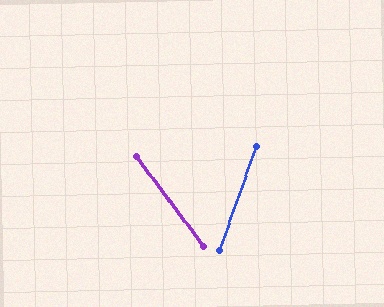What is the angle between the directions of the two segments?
Approximately 56 degrees.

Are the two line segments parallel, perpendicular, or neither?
Neither parallel nor perpendicular — they differ by about 56°.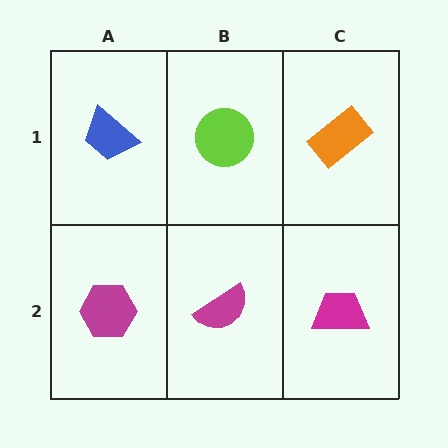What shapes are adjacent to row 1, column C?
A magenta trapezoid (row 2, column C), a lime circle (row 1, column B).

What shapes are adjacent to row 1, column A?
A magenta hexagon (row 2, column A), a lime circle (row 1, column B).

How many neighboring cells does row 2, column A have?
2.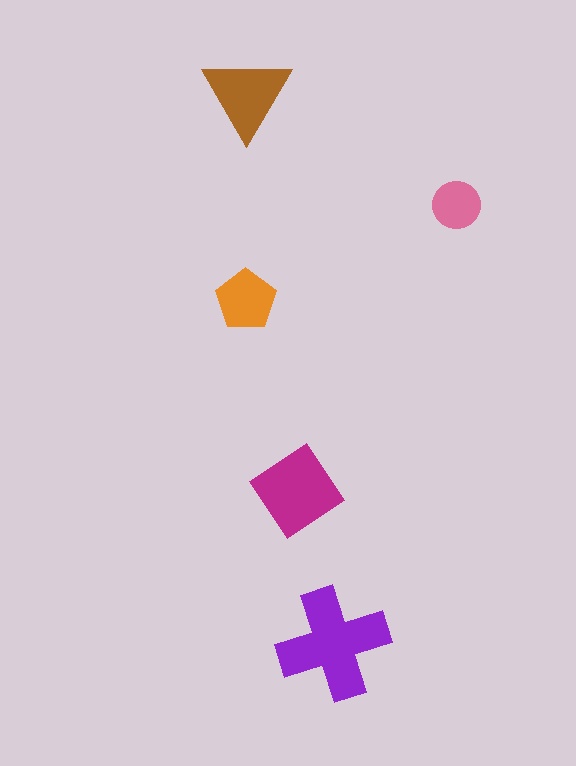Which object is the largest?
The purple cross.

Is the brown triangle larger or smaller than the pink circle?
Larger.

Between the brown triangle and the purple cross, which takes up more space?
The purple cross.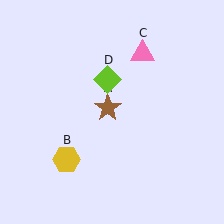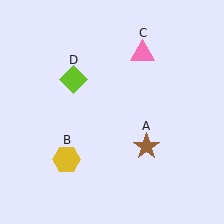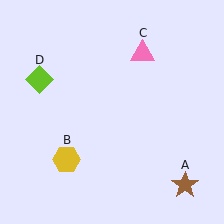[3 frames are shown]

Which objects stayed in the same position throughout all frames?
Yellow hexagon (object B) and pink triangle (object C) remained stationary.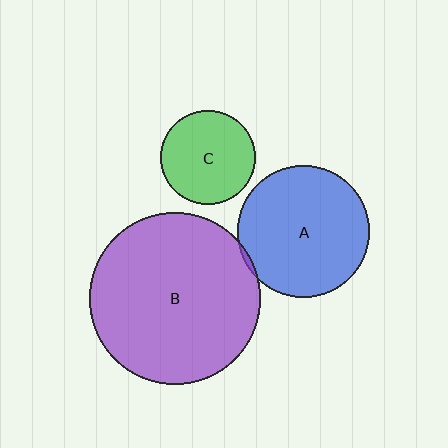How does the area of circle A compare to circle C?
Approximately 2.0 times.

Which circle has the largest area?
Circle B (purple).